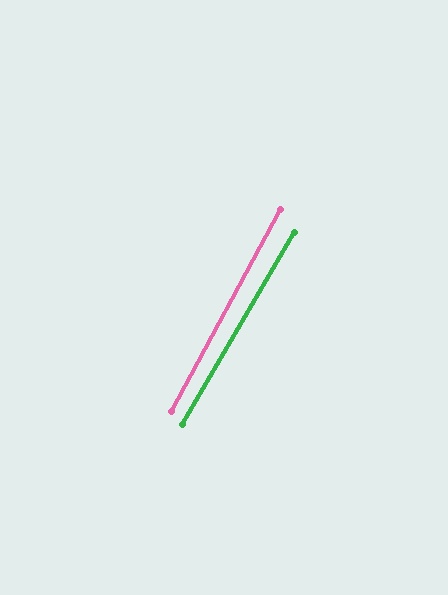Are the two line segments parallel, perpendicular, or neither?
Parallel — their directions differ by only 1.9°.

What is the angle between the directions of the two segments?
Approximately 2 degrees.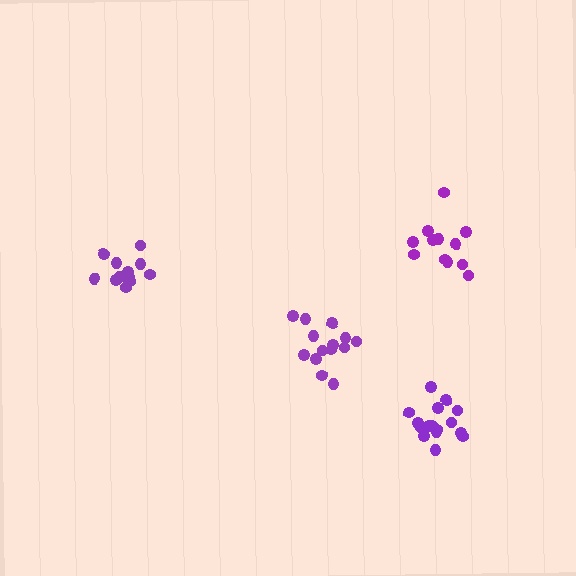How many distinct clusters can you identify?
There are 4 distinct clusters.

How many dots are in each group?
Group 1: 12 dots, Group 2: 14 dots, Group 3: 13 dots, Group 4: 16 dots (55 total).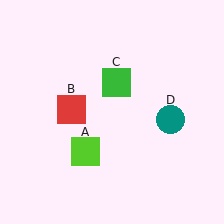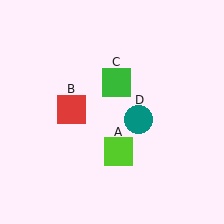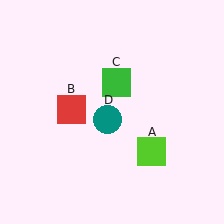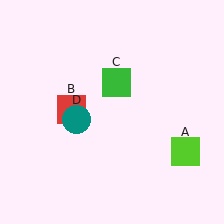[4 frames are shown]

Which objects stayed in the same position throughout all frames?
Red square (object B) and green square (object C) remained stationary.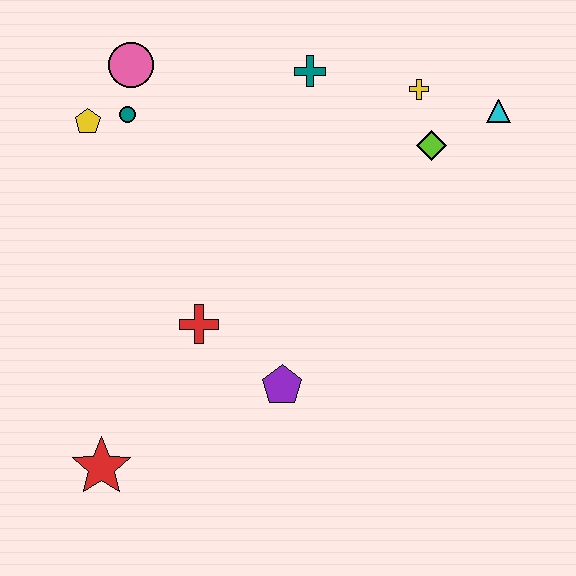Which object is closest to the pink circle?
The teal circle is closest to the pink circle.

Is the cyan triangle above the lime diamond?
Yes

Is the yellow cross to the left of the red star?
No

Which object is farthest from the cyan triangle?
The red star is farthest from the cyan triangle.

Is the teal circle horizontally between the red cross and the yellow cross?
No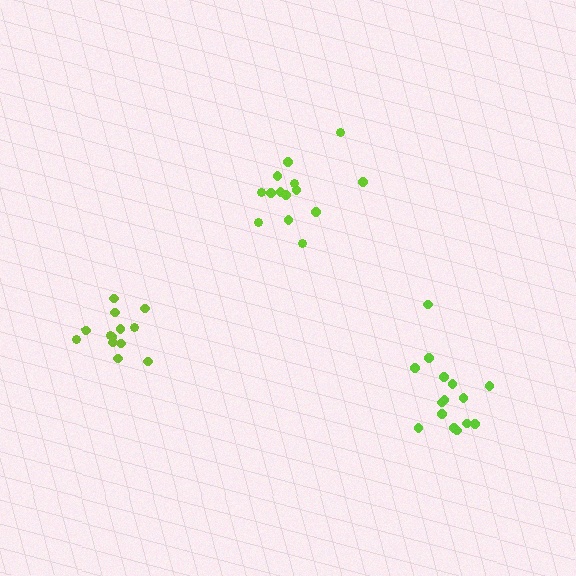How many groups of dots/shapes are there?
There are 3 groups.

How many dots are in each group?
Group 1: 15 dots, Group 2: 14 dots, Group 3: 13 dots (42 total).